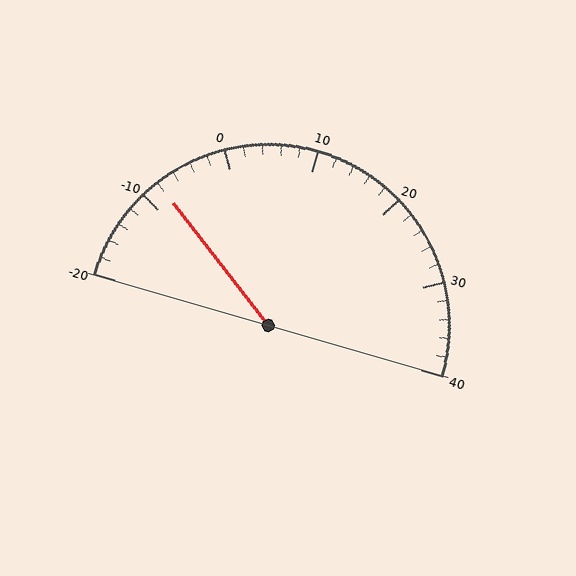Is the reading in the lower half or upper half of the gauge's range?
The reading is in the lower half of the range (-20 to 40).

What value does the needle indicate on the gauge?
The needle indicates approximately -8.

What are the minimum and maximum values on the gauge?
The gauge ranges from -20 to 40.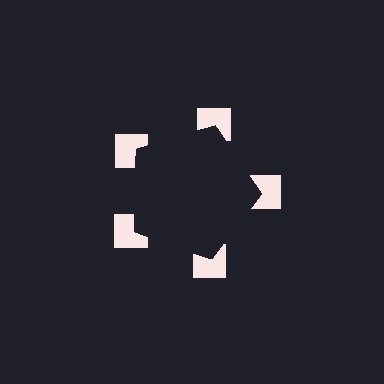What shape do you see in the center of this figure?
An illusory pentagon — its edges are inferred from the aligned wedge cuts in the notched squares, not physically drawn.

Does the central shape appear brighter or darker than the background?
It typically appears slightly darker than the background, even though no actual brightness change is drawn.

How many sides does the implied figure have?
5 sides.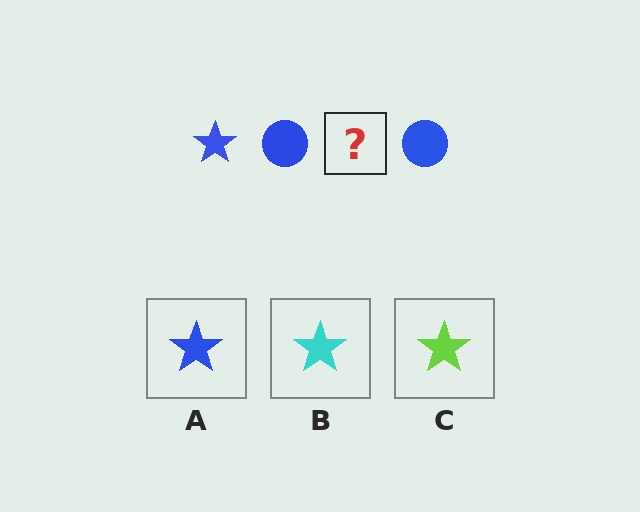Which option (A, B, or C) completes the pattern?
A.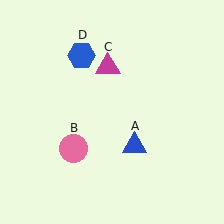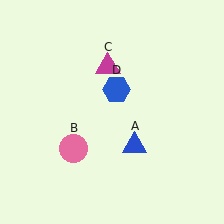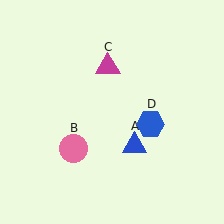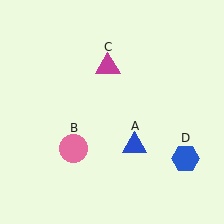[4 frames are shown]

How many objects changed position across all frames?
1 object changed position: blue hexagon (object D).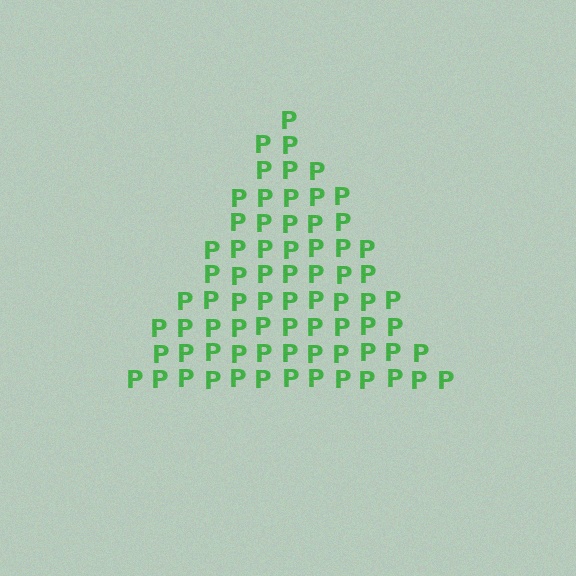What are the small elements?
The small elements are letter P's.